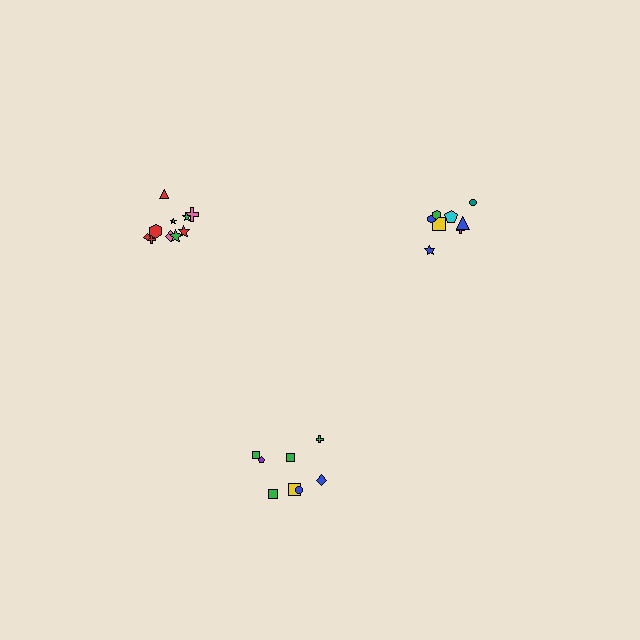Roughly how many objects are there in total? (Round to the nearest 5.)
Roughly 25 objects in total.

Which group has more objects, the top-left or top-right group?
The top-left group.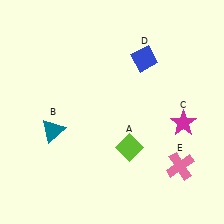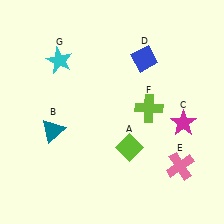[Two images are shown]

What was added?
A lime cross (F), a cyan star (G) were added in Image 2.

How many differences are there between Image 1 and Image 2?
There are 2 differences between the two images.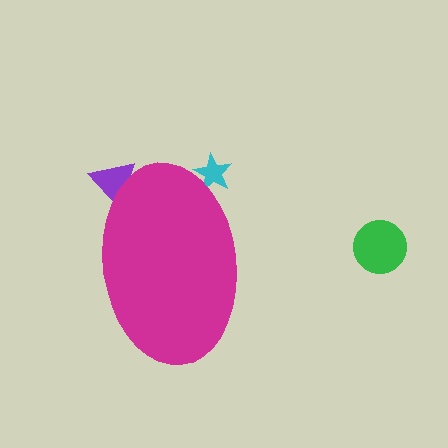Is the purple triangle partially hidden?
Yes, the purple triangle is partially hidden behind the magenta ellipse.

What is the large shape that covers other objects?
A magenta ellipse.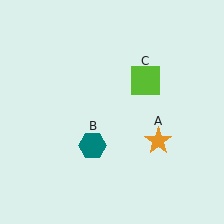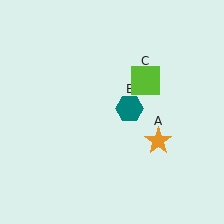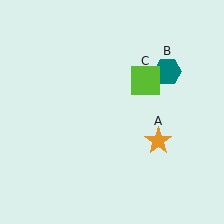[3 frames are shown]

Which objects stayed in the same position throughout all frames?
Orange star (object A) and lime square (object C) remained stationary.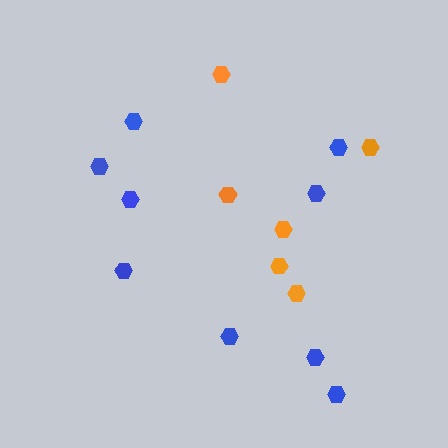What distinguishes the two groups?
There are 2 groups: one group of blue hexagons (9) and one group of orange hexagons (6).